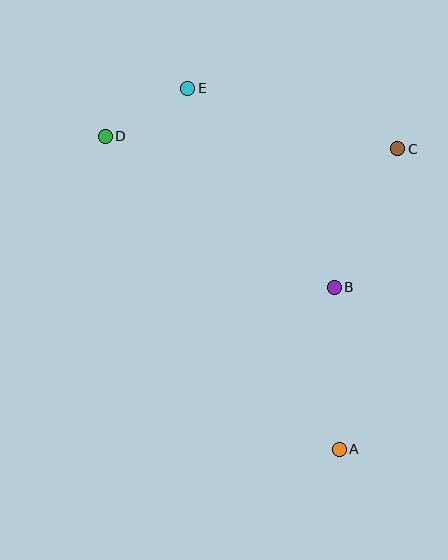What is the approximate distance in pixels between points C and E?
The distance between C and E is approximately 218 pixels.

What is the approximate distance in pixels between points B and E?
The distance between B and E is approximately 247 pixels.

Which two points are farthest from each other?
Points A and E are farthest from each other.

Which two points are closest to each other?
Points D and E are closest to each other.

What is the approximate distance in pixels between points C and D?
The distance between C and D is approximately 293 pixels.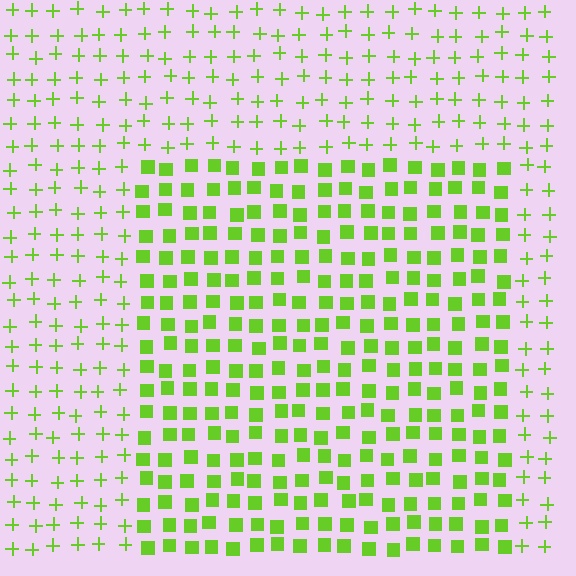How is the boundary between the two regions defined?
The boundary is defined by a change in element shape: squares inside vs. plus signs outside. All elements share the same color and spacing.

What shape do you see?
I see a rectangle.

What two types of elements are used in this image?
The image uses squares inside the rectangle region and plus signs outside it.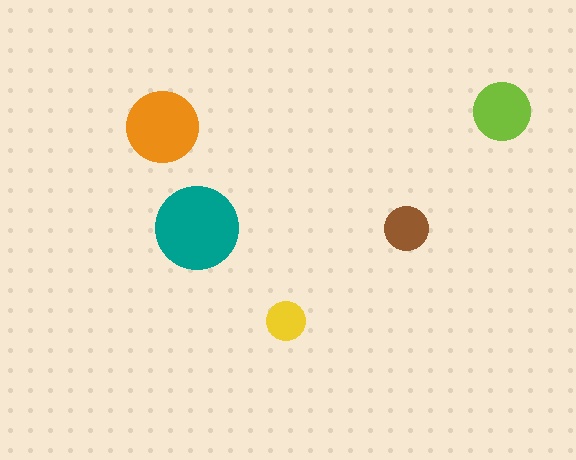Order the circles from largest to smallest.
the teal one, the orange one, the lime one, the brown one, the yellow one.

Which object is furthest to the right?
The lime circle is rightmost.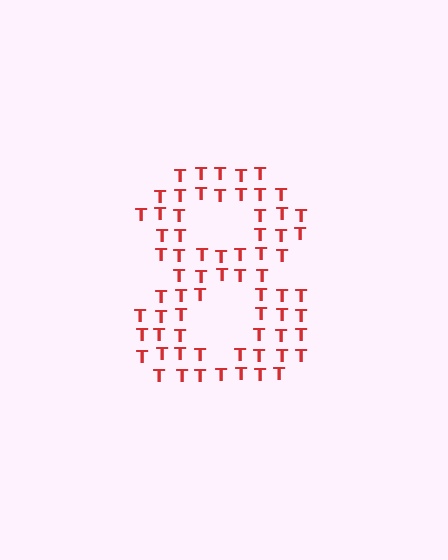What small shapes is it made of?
It is made of small letter T's.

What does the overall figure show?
The overall figure shows the digit 8.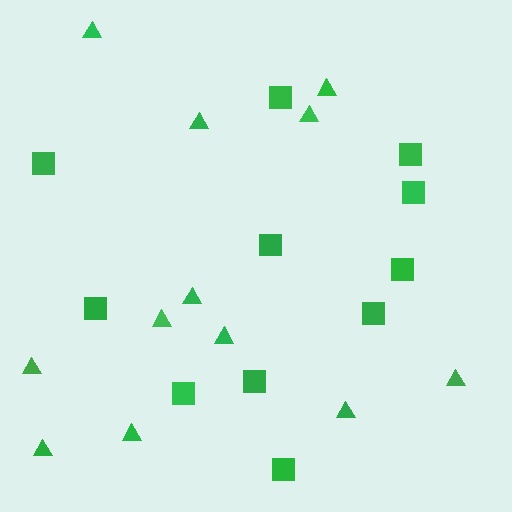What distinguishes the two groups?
There are 2 groups: one group of triangles (12) and one group of squares (11).